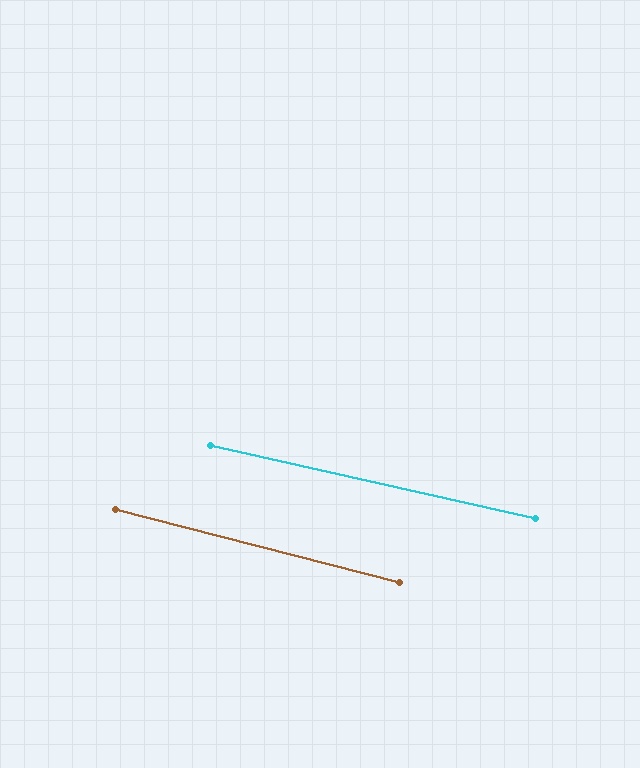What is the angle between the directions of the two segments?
Approximately 2 degrees.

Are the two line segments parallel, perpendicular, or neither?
Parallel — their directions differ by only 1.9°.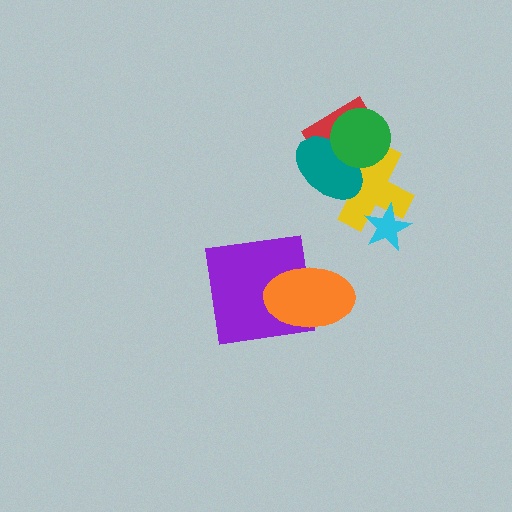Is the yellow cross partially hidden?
Yes, it is partially covered by another shape.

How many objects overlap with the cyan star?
1 object overlaps with the cyan star.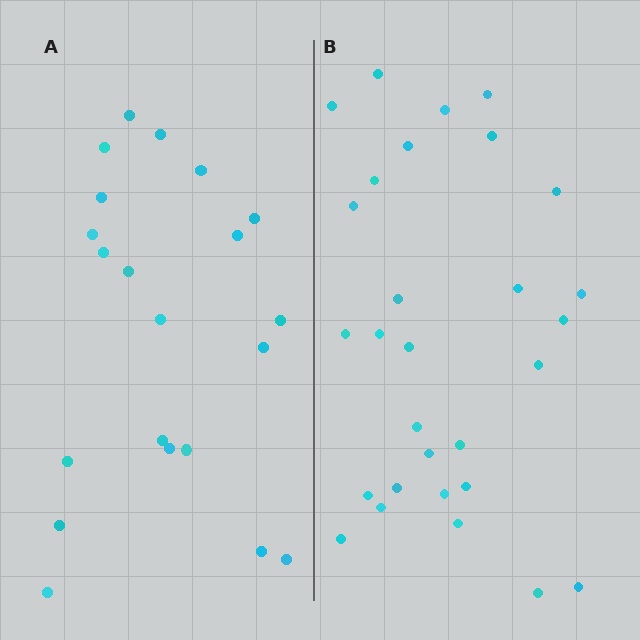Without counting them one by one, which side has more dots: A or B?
Region B (the right region) has more dots.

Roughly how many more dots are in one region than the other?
Region B has roughly 8 or so more dots than region A.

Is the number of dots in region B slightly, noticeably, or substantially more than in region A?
Region B has noticeably more, but not dramatically so. The ratio is roughly 1.4 to 1.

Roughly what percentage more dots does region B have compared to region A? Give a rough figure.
About 40% more.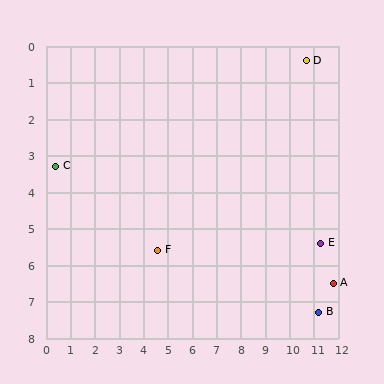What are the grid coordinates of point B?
Point B is at approximately (11.2, 7.3).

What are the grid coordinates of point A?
Point A is at approximately (11.8, 6.5).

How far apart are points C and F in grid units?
Points C and F are about 4.8 grid units apart.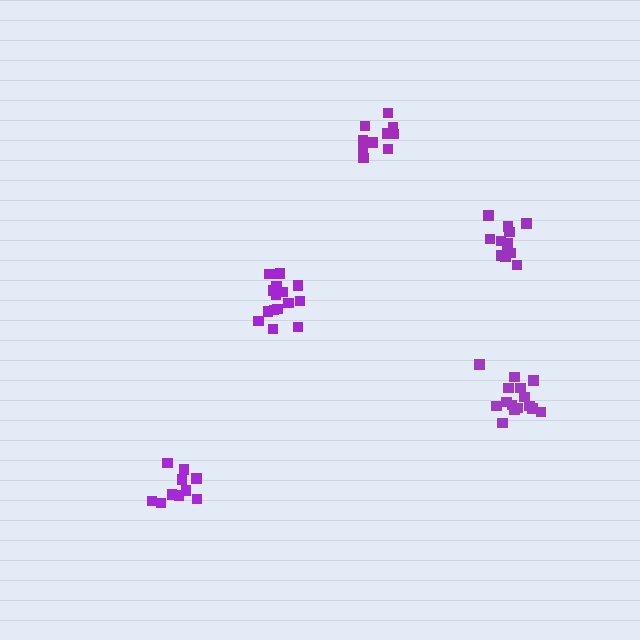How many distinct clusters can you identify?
There are 5 distinct clusters.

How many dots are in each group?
Group 1: 15 dots, Group 2: 10 dots, Group 3: 10 dots, Group 4: 15 dots, Group 5: 12 dots (62 total).